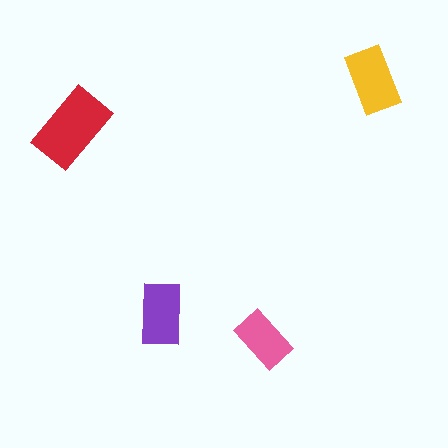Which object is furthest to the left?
The red rectangle is leftmost.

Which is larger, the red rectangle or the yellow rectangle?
The red one.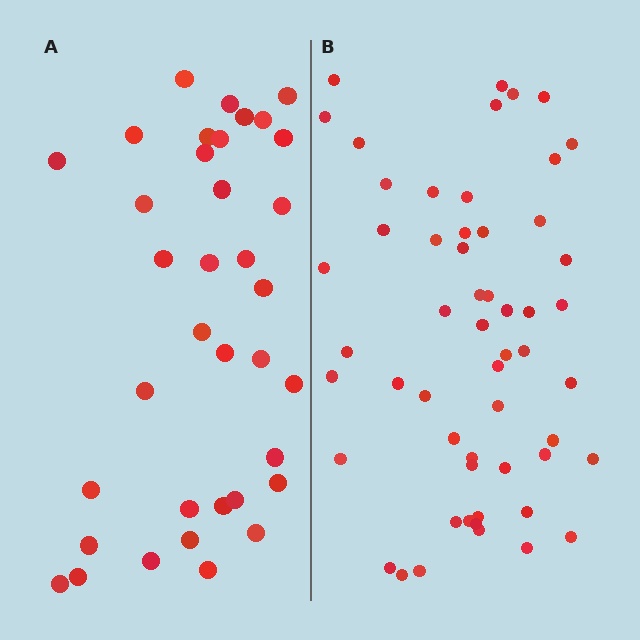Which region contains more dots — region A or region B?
Region B (the right region) has more dots.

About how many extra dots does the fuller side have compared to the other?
Region B has approximately 20 more dots than region A.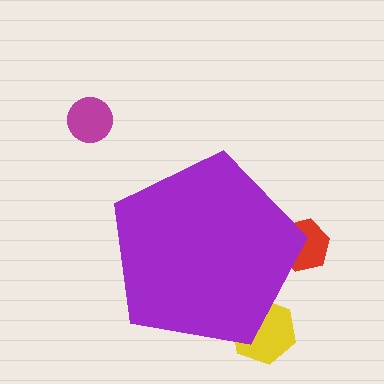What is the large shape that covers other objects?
A purple pentagon.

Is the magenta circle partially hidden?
No, the magenta circle is fully visible.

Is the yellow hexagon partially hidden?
Yes, the yellow hexagon is partially hidden behind the purple pentagon.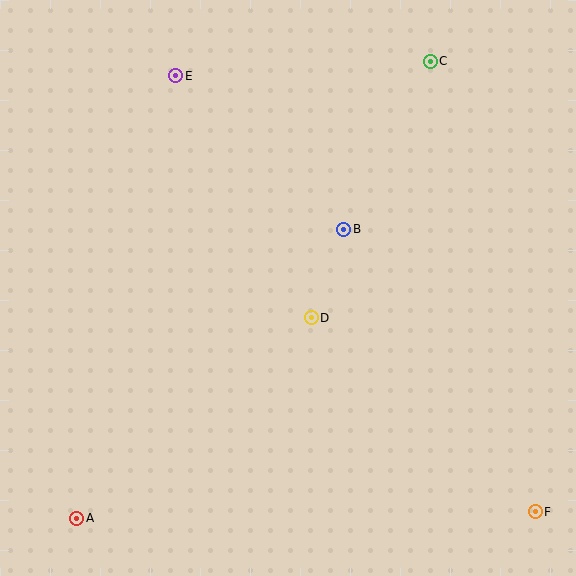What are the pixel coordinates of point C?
Point C is at (430, 61).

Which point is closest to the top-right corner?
Point C is closest to the top-right corner.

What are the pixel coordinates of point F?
Point F is at (535, 512).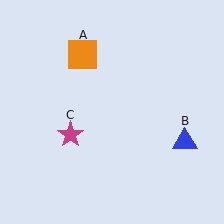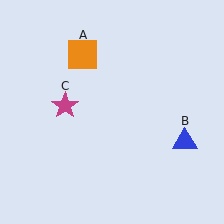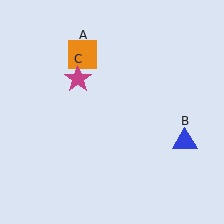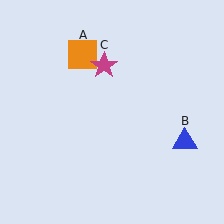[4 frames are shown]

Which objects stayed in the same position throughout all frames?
Orange square (object A) and blue triangle (object B) remained stationary.